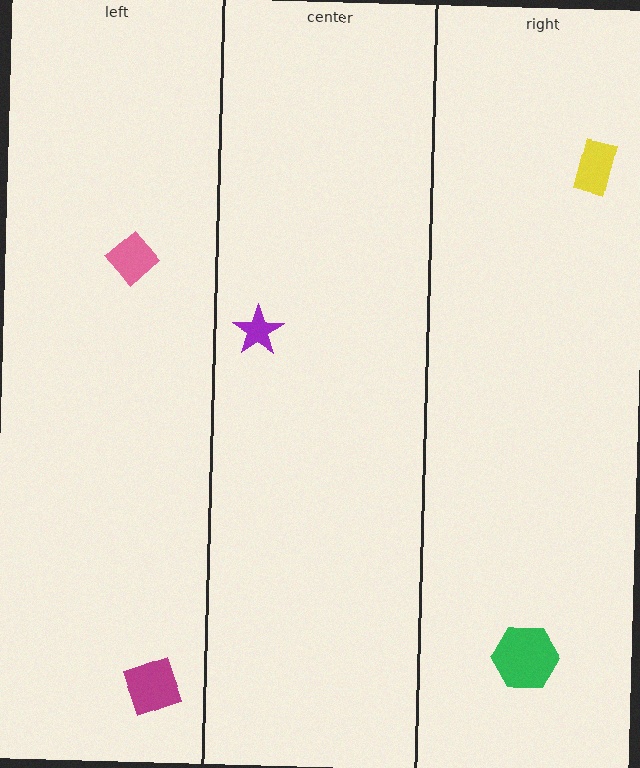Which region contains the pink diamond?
The left region.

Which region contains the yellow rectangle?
The right region.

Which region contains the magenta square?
The left region.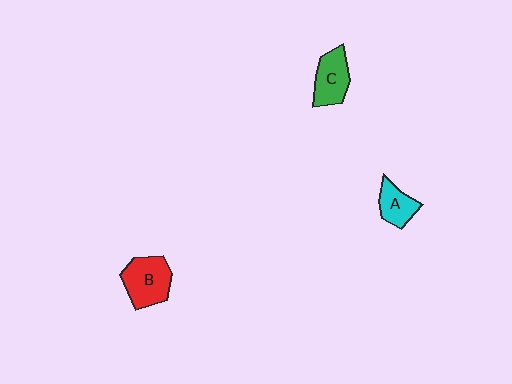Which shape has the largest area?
Shape B (red).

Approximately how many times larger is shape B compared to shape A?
Approximately 1.6 times.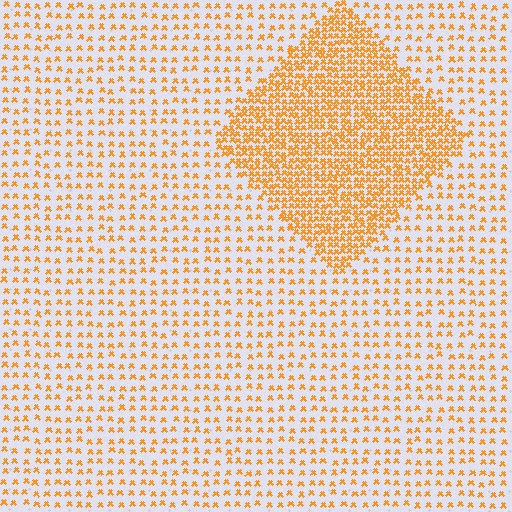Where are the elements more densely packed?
The elements are more densely packed inside the diamond boundary.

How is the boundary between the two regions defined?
The boundary is defined by a change in element density (approximately 2.6x ratio). All elements are the same color, size, and shape.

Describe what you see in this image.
The image contains small orange elements arranged at two different densities. A diamond-shaped region is visible where the elements are more densely packed than the surrounding area.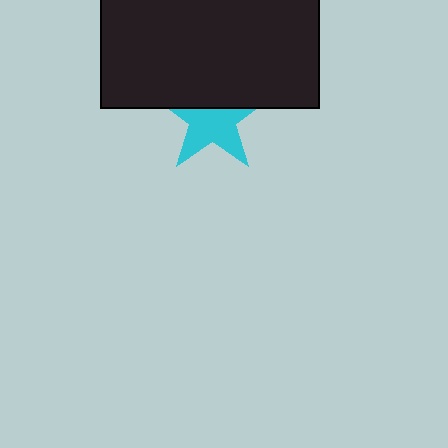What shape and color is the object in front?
The object in front is a black rectangle.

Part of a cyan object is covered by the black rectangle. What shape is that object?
It is a star.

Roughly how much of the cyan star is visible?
About half of it is visible (roughly 59%).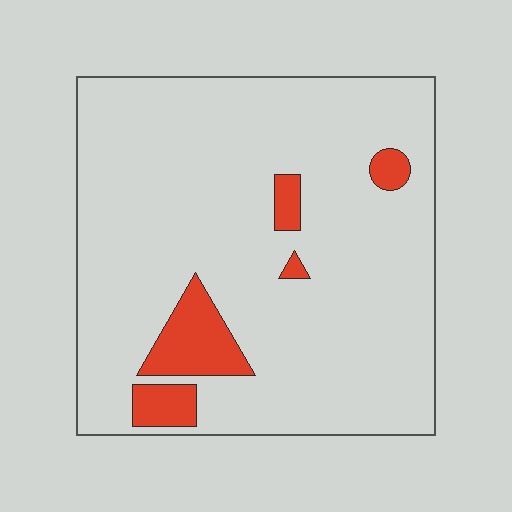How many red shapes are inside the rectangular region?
5.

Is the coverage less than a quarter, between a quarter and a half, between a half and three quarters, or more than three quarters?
Less than a quarter.